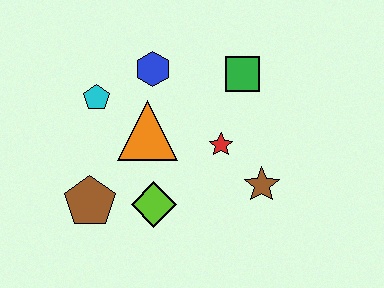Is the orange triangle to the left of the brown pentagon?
No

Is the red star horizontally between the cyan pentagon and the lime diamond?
No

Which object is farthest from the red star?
The brown pentagon is farthest from the red star.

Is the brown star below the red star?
Yes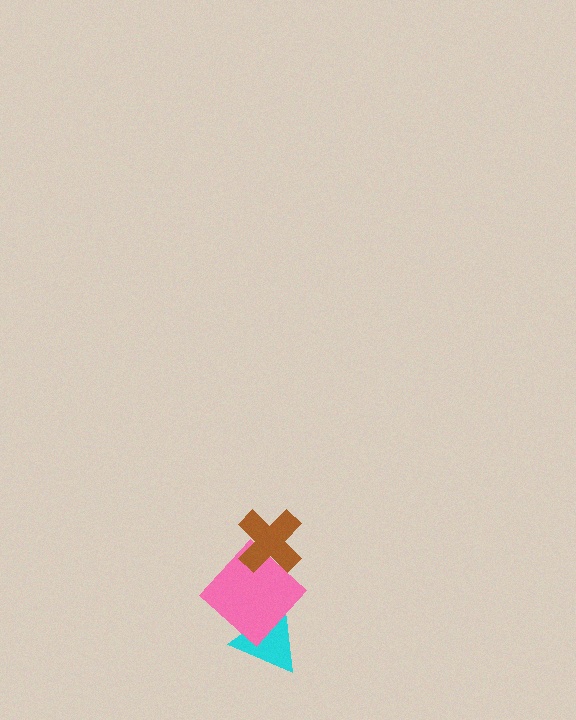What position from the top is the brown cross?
The brown cross is 1st from the top.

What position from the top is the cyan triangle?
The cyan triangle is 3rd from the top.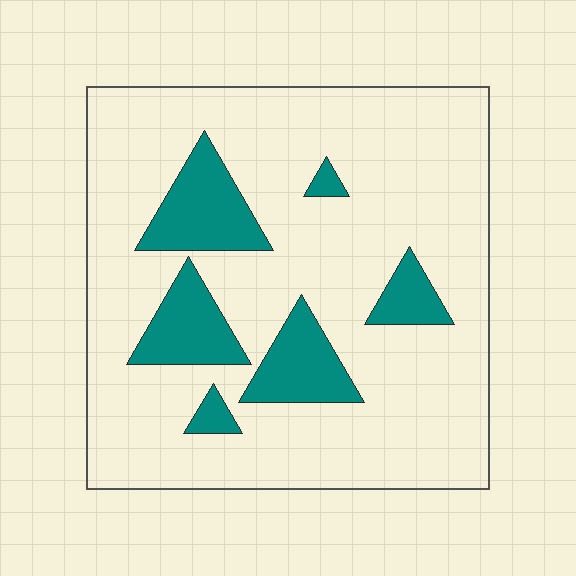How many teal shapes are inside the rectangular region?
6.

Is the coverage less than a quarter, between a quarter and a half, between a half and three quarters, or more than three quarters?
Less than a quarter.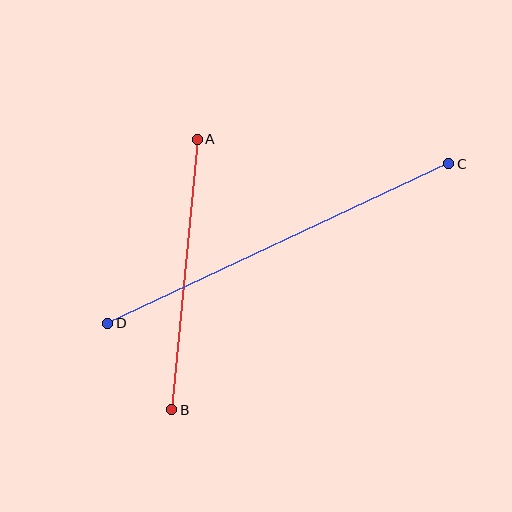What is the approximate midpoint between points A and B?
The midpoint is at approximately (184, 274) pixels.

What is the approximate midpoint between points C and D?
The midpoint is at approximately (278, 243) pixels.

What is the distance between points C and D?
The distance is approximately 376 pixels.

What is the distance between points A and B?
The distance is approximately 272 pixels.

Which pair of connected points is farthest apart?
Points C and D are farthest apart.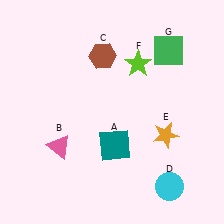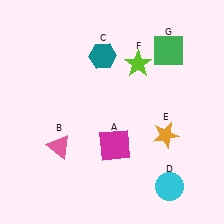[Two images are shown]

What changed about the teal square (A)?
In Image 1, A is teal. In Image 2, it changed to magenta.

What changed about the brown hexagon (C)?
In Image 1, C is brown. In Image 2, it changed to teal.